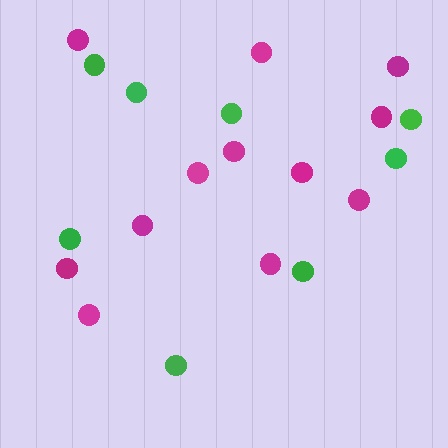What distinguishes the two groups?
There are 2 groups: one group of green circles (8) and one group of magenta circles (12).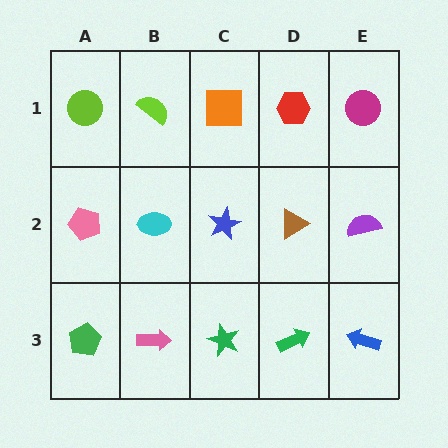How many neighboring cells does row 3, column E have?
2.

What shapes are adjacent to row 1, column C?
A blue star (row 2, column C), a lime semicircle (row 1, column B), a red hexagon (row 1, column D).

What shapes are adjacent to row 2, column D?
A red hexagon (row 1, column D), a green arrow (row 3, column D), a blue star (row 2, column C), a purple semicircle (row 2, column E).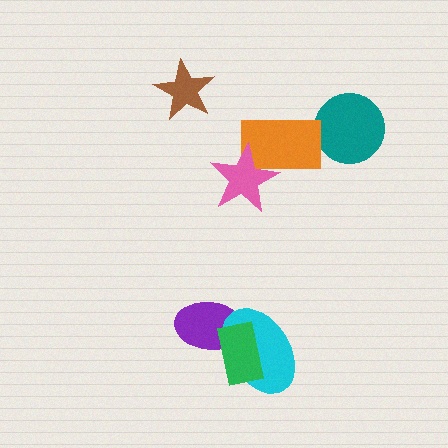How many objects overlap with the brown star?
0 objects overlap with the brown star.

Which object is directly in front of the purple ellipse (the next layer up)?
The cyan ellipse is directly in front of the purple ellipse.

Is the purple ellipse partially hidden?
Yes, it is partially covered by another shape.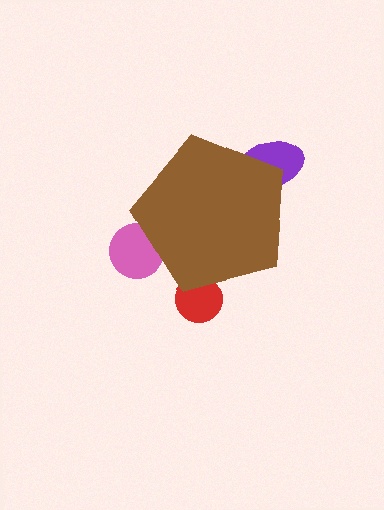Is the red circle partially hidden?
Yes, the red circle is partially hidden behind the brown pentagon.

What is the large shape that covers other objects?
A brown pentagon.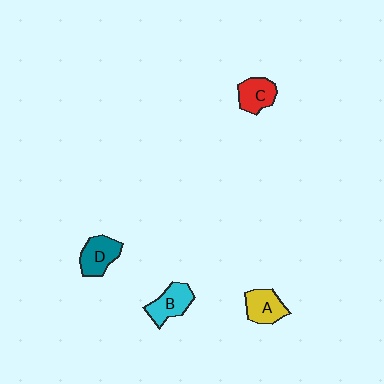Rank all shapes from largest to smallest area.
From largest to smallest: D (teal), B (cyan), A (yellow), C (red).